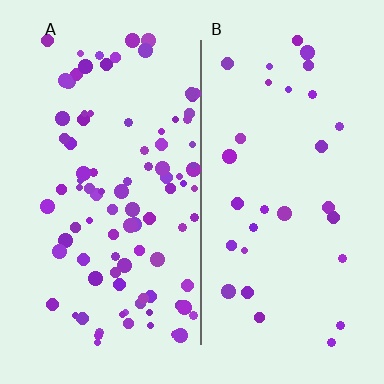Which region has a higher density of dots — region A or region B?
A (the left).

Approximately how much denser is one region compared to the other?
Approximately 3.0× — region A over region B.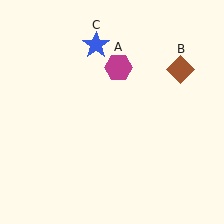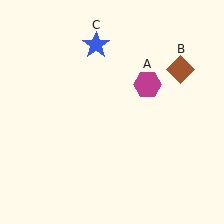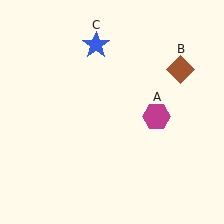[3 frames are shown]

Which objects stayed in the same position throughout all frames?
Brown diamond (object B) and blue star (object C) remained stationary.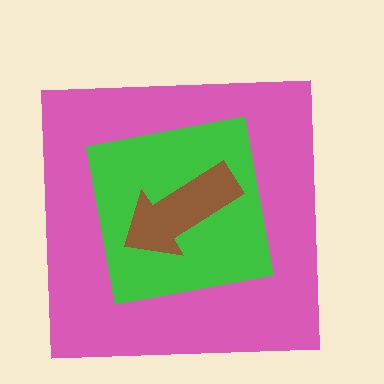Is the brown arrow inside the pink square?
Yes.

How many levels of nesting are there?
3.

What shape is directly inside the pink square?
The green square.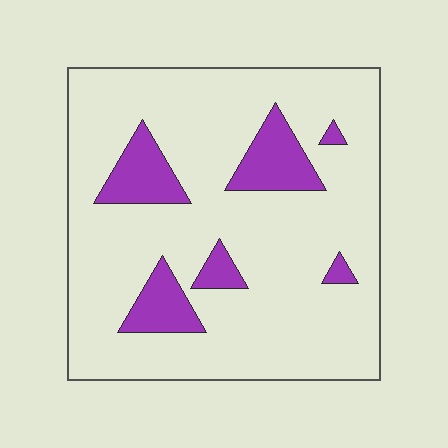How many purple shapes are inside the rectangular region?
6.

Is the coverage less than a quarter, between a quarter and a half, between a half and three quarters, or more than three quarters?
Less than a quarter.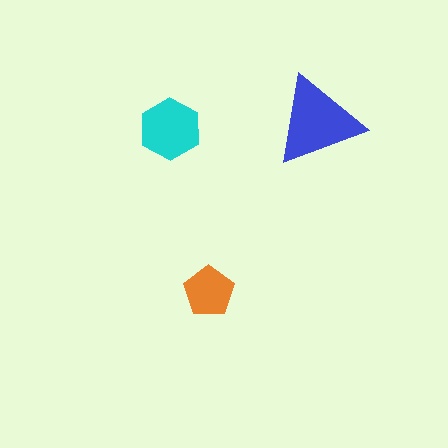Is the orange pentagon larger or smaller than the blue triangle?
Smaller.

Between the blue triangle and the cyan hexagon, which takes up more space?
The blue triangle.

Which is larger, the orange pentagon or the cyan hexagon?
The cyan hexagon.